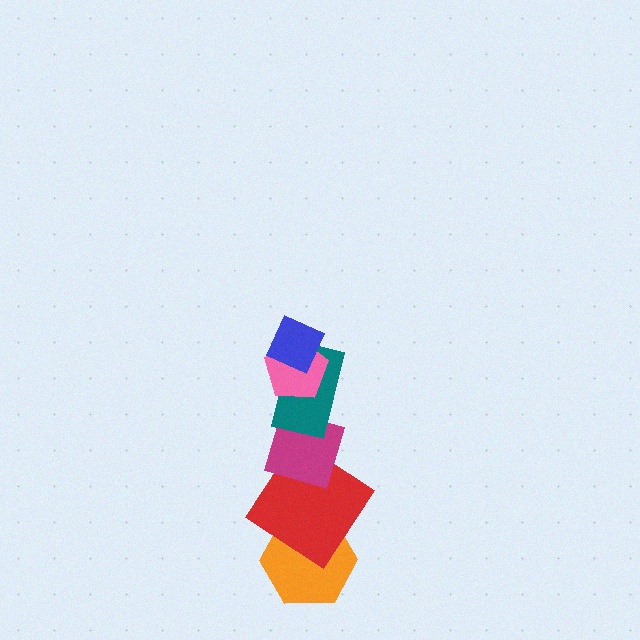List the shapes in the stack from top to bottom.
From top to bottom: the blue diamond, the pink pentagon, the teal rectangle, the magenta diamond, the red diamond, the orange hexagon.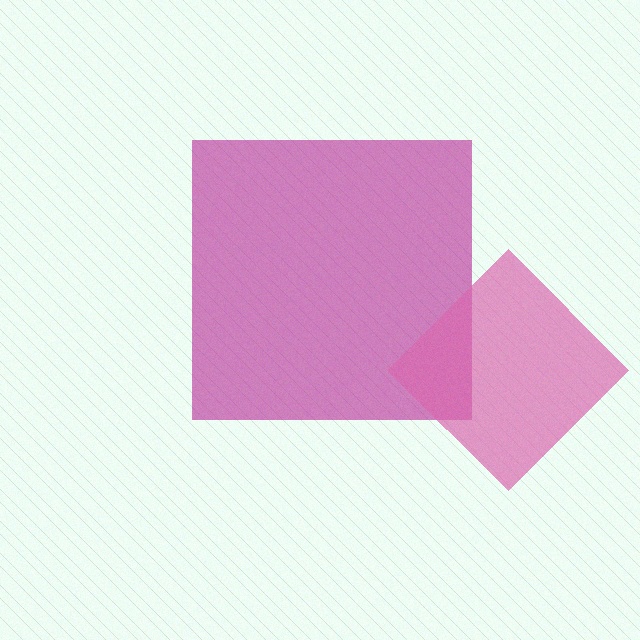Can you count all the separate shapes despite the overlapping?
Yes, there are 2 separate shapes.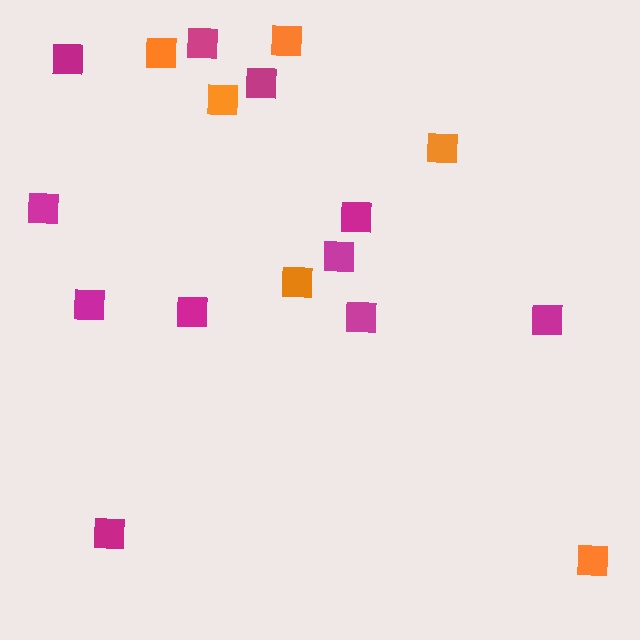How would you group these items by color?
There are 2 groups: one group of magenta squares (11) and one group of orange squares (6).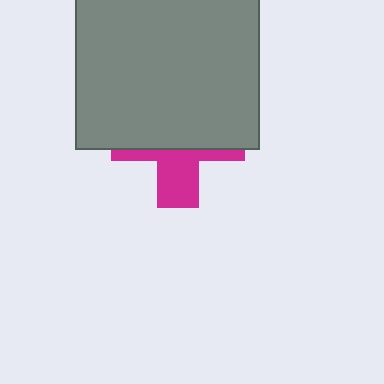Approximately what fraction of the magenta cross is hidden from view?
Roughly 63% of the magenta cross is hidden behind the gray square.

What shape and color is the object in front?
The object in front is a gray square.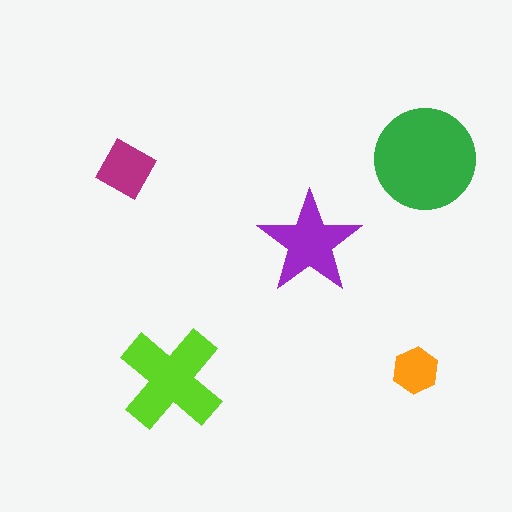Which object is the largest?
The green circle.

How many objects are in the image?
There are 5 objects in the image.